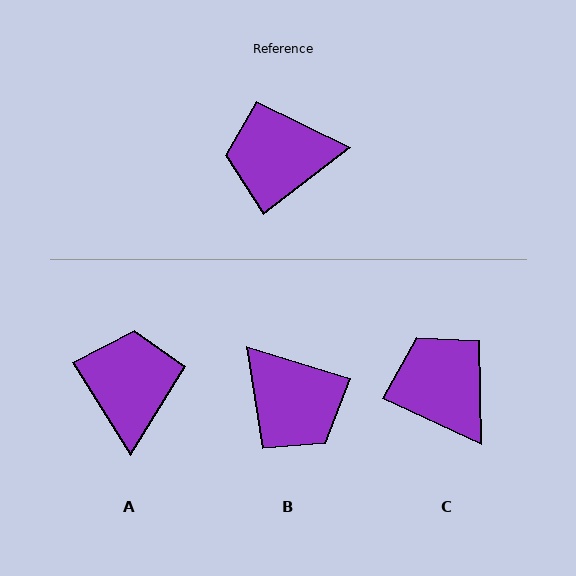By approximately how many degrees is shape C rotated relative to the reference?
Approximately 62 degrees clockwise.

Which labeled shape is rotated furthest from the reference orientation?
B, about 126 degrees away.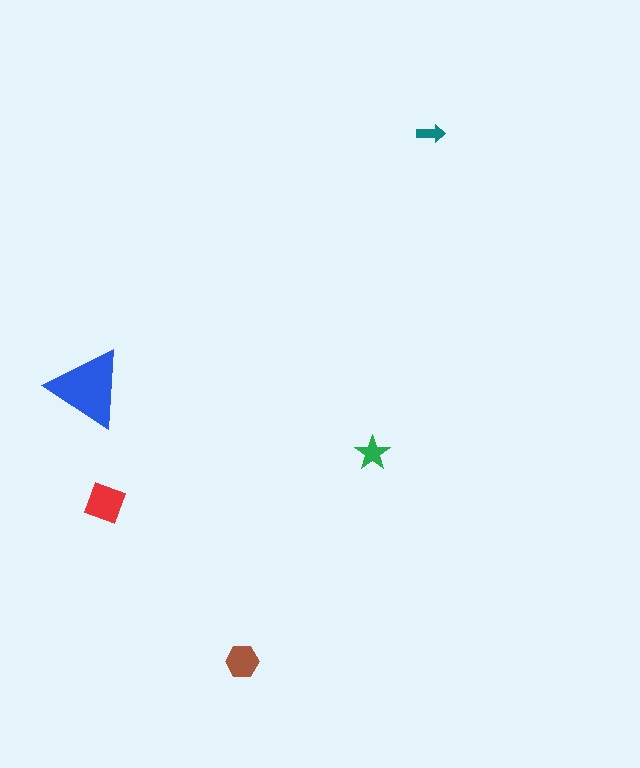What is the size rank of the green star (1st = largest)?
4th.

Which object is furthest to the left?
The blue triangle is leftmost.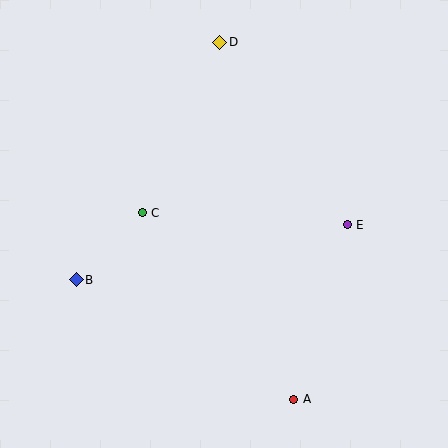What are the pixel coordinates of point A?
Point A is at (294, 399).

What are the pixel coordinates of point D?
Point D is at (220, 42).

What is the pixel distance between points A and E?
The distance between A and E is 182 pixels.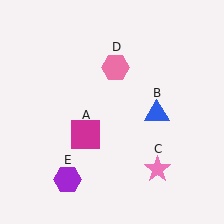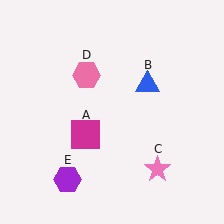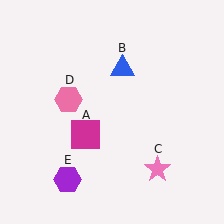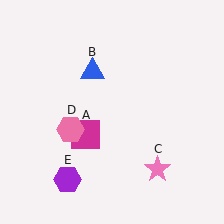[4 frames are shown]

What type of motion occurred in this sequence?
The blue triangle (object B), pink hexagon (object D) rotated counterclockwise around the center of the scene.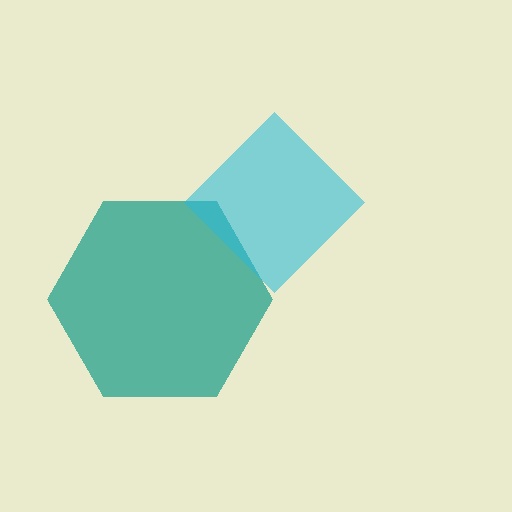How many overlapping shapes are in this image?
There are 2 overlapping shapes in the image.